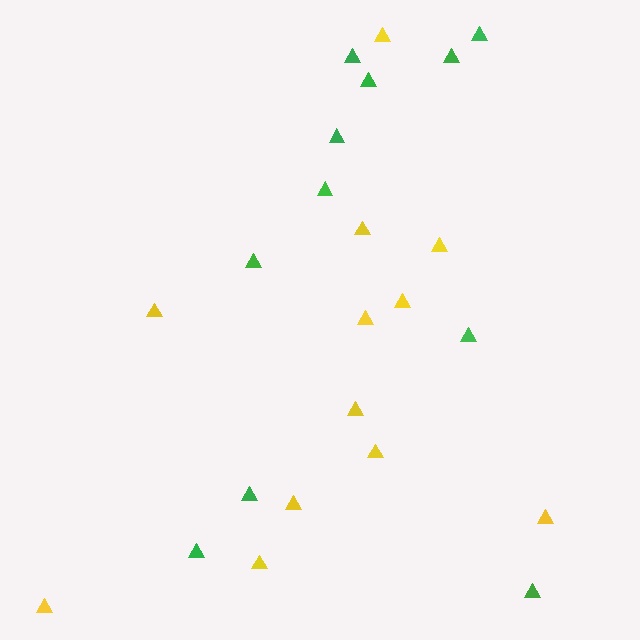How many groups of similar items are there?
There are 2 groups: one group of green triangles (11) and one group of yellow triangles (12).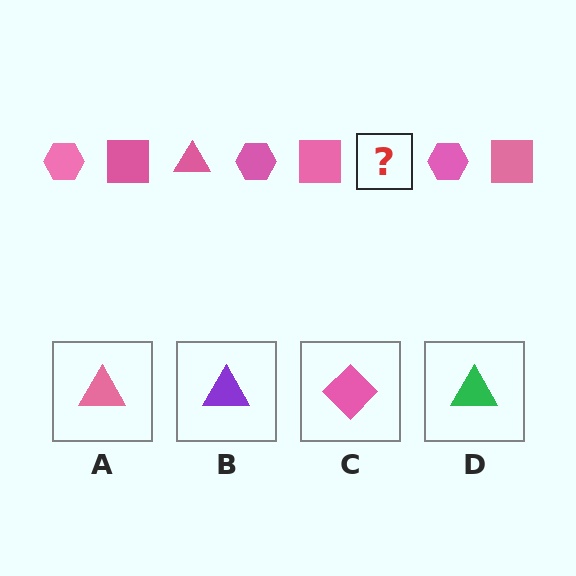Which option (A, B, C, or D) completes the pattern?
A.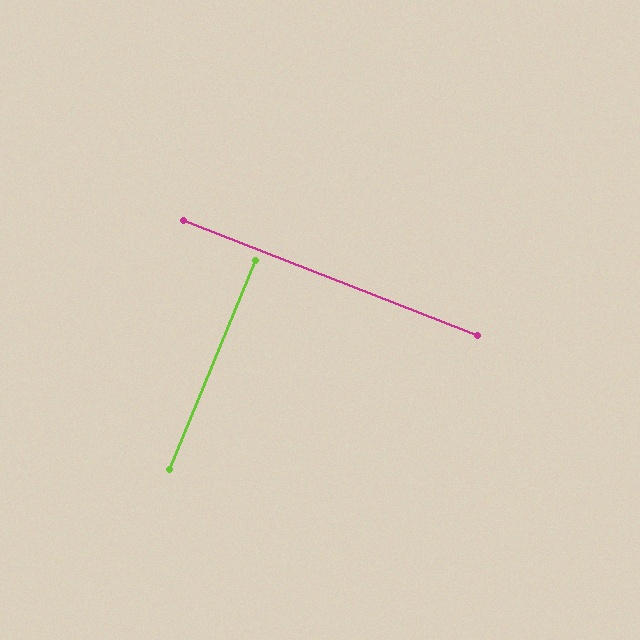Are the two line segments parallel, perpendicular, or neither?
Perpendicular — they meet at approximately 89°.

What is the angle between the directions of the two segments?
Approximately 89 degrees.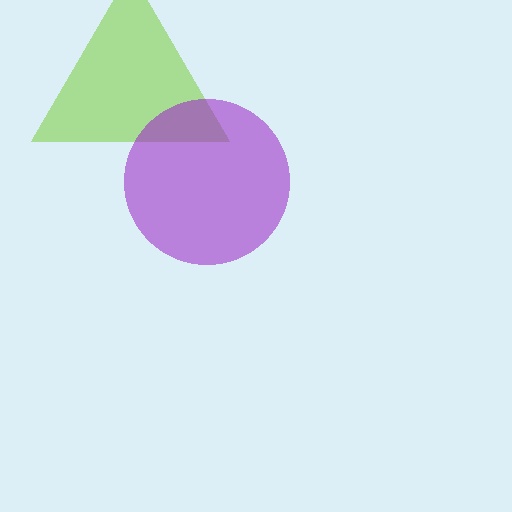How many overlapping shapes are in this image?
There are 2 overlapping shapes in the image.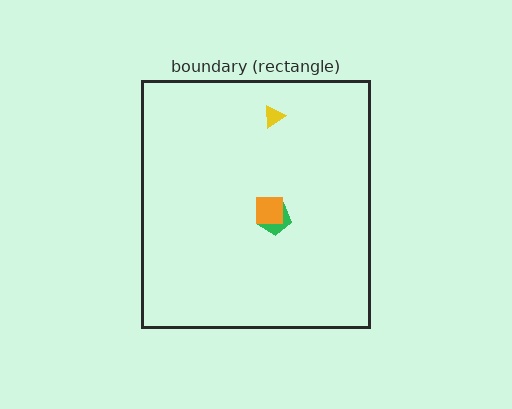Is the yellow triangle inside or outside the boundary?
Inside.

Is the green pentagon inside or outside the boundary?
Inside.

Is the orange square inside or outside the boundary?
Inside.